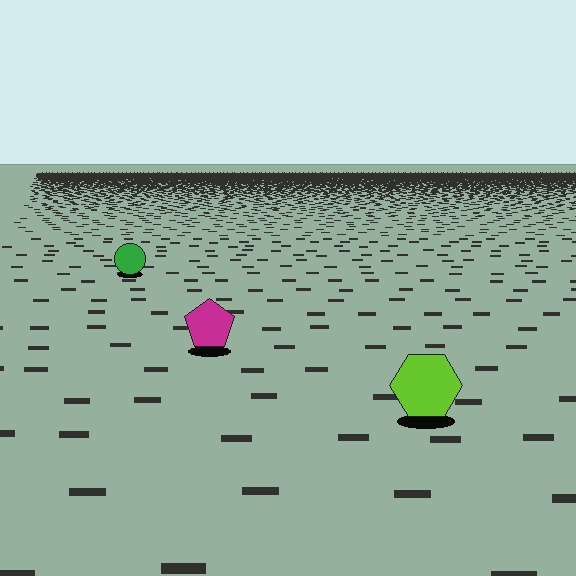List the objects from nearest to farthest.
From nearest to farthest: the lime hexagon, the magenta pentagon, the green circle.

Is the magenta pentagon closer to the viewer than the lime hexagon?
No. The lime hexagon is closer — you can tell from the texture gradient: the ground texture is coarser near it.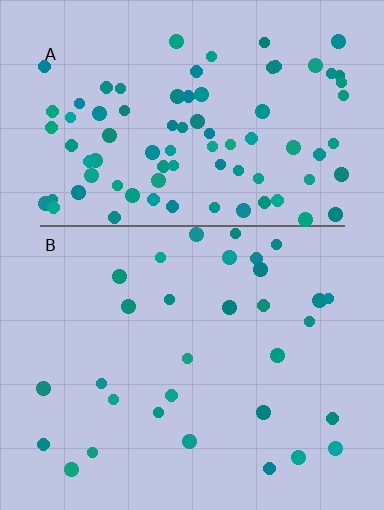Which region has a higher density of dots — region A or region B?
A (the top).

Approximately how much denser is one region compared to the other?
Approximately 2.8× — region A over region B.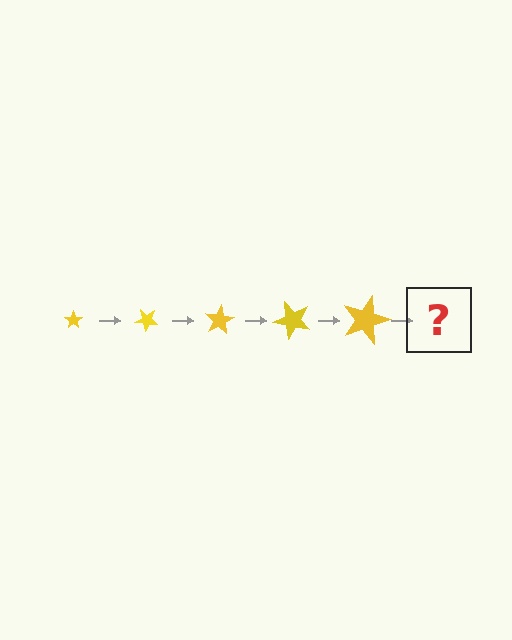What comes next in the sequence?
The next element should be a star, larger than the previous one and rotated 200 degrees from the start.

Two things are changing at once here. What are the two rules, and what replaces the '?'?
The two rules are that the star grows larger each step and it rotates 40 degrees each step. The '?' should be a star, larger than the previous one and rotated 200 degrees from the start.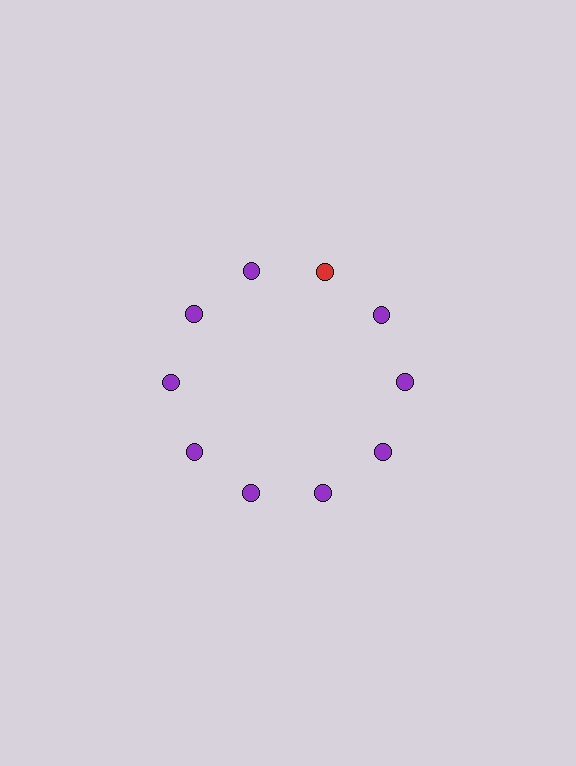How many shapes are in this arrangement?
There are 10 shapes arranged in a ring pattern.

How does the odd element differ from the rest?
It has a different color: red instead of purple.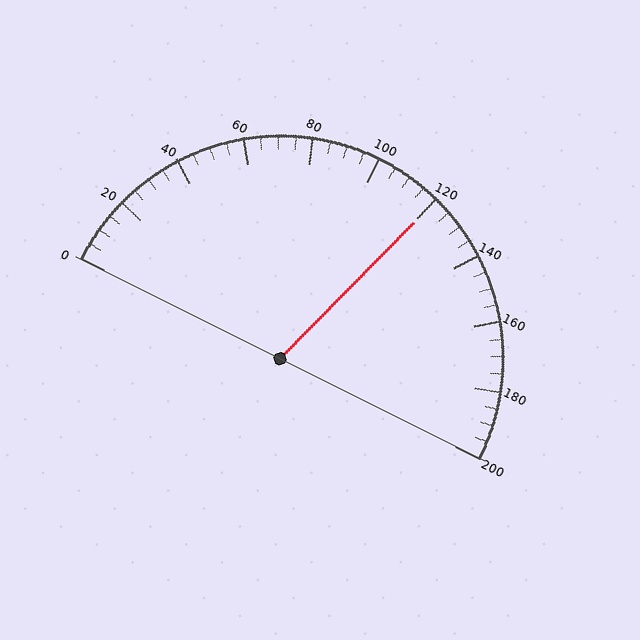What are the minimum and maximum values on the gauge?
The gauge ranges from 0 to 200.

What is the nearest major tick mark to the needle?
The nearest major tick mark is 120.